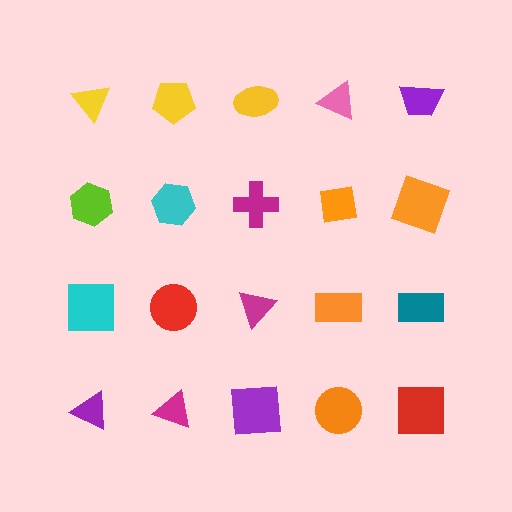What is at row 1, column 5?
A purple trapezoid.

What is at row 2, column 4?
An orange square.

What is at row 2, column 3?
A magenta cross.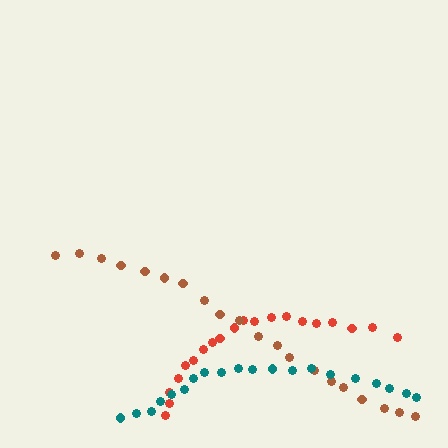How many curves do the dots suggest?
There are 3 distinct paths.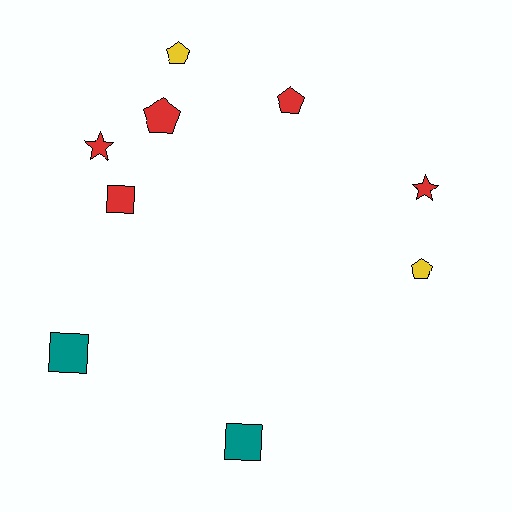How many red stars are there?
There are 2 red stars.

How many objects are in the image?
There are 9 objects.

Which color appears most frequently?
Red, with 5 objects.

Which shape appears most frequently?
Pentagon, with 4 objects.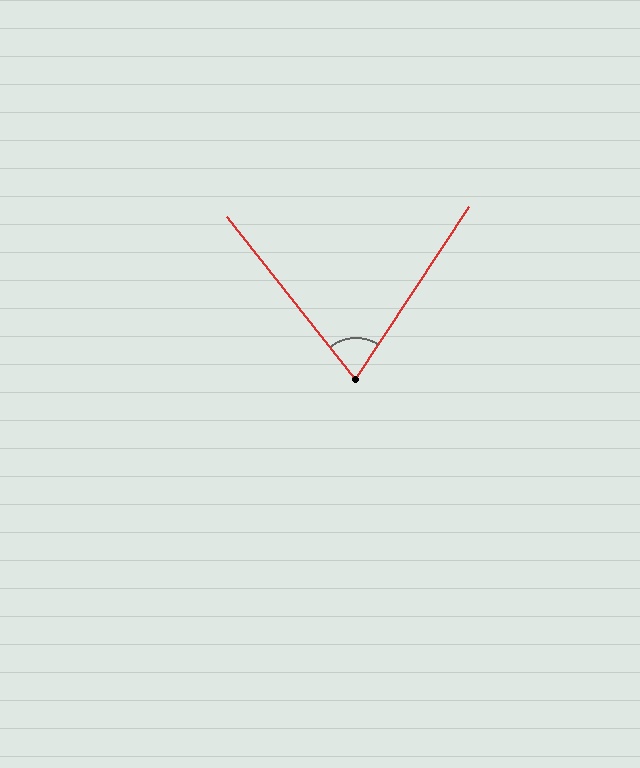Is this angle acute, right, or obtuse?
It is acute.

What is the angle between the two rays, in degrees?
Approximately 72 degrees.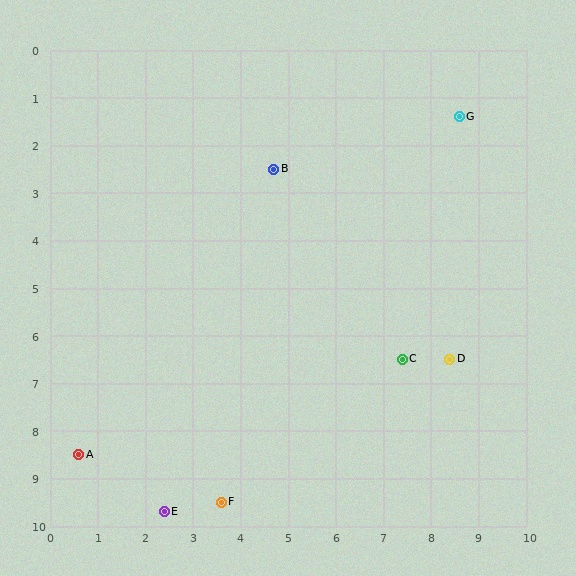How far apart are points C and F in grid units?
Points C and F are about 4.8 grid units apart.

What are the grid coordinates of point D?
Point D is at approximately (8.4, 6.5).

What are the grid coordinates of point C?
Point C is at approximately (7.4, 6.5).